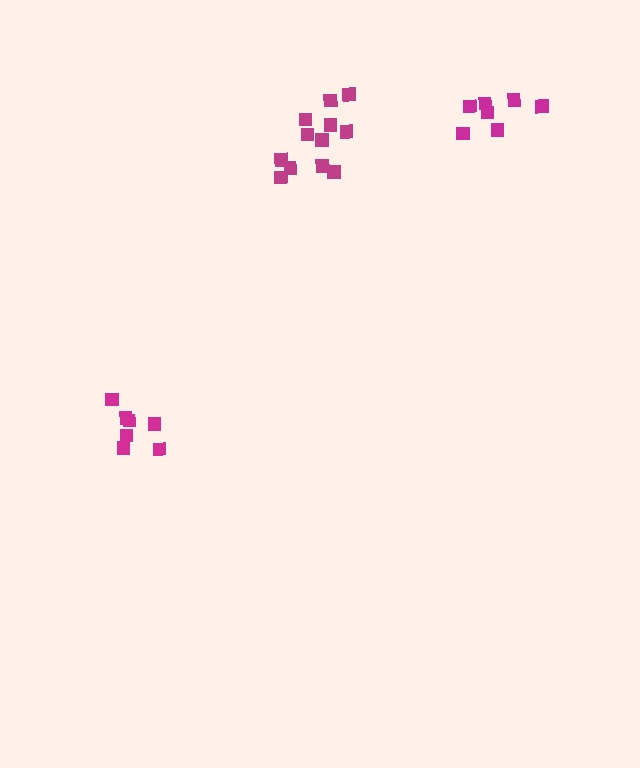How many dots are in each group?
Group 1: 12 dots, Group 2: 7 dots, Group 3: 7 dots (26 total).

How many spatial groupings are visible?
There are 3 spatial groupings.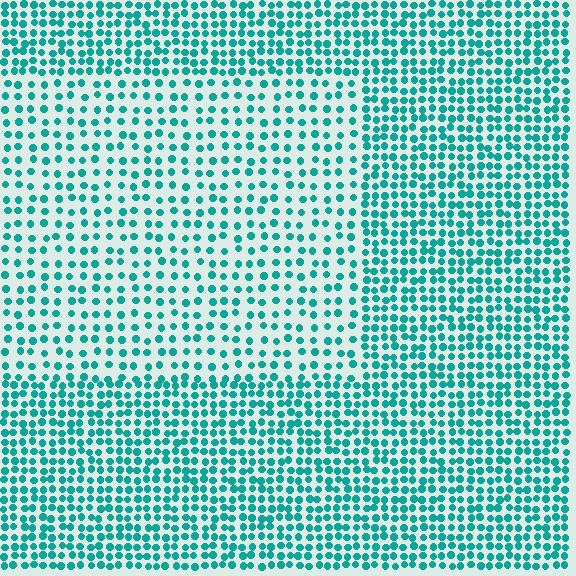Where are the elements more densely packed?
The elements are more densely packed outside the rectangle boundary.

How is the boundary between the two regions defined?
The boundary is defined by a change in element density (approximately 1.8x ratio). All elements are the same color, size, and shape.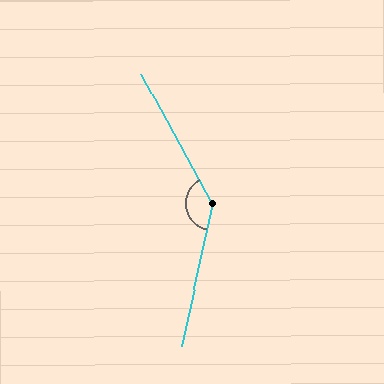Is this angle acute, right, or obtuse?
It is obtuse.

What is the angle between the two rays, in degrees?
Approximately 139 degrees.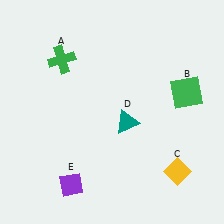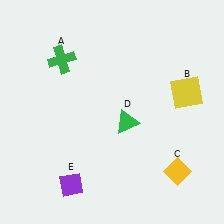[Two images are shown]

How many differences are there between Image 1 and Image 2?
There are 2 differences between the two images.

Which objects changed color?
B changed from green to yellow. D changed from teal to green.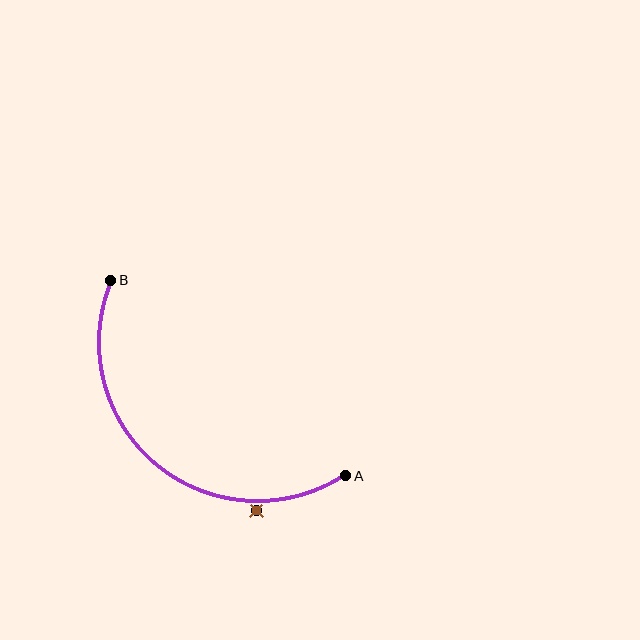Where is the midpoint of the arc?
The arc midpoint is the point on the curve farthest from the straight line joining A and B. It sits below and to the left of that line.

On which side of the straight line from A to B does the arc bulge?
The arc bulges below and to the left of the straight line connecting A and B.